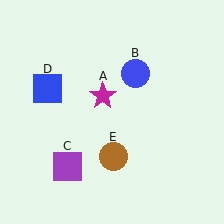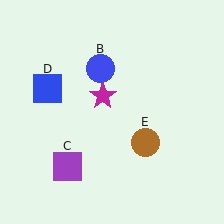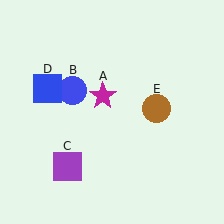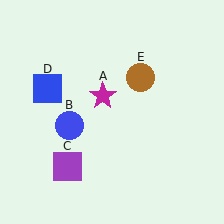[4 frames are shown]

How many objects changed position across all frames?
2 objects changed position: blue circle (object B), brown circle (object E).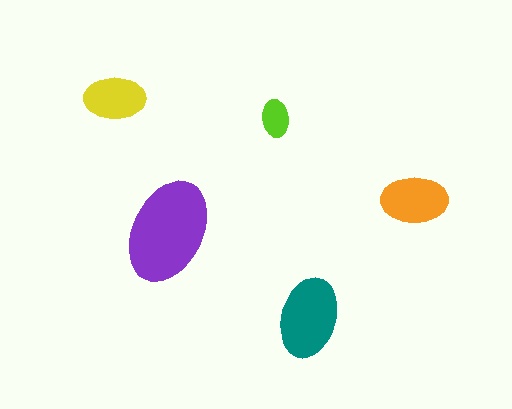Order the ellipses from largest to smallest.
the purple one, the teal one, the orange one, the yellow one, the lime one.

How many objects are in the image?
There are 5 objects in the image.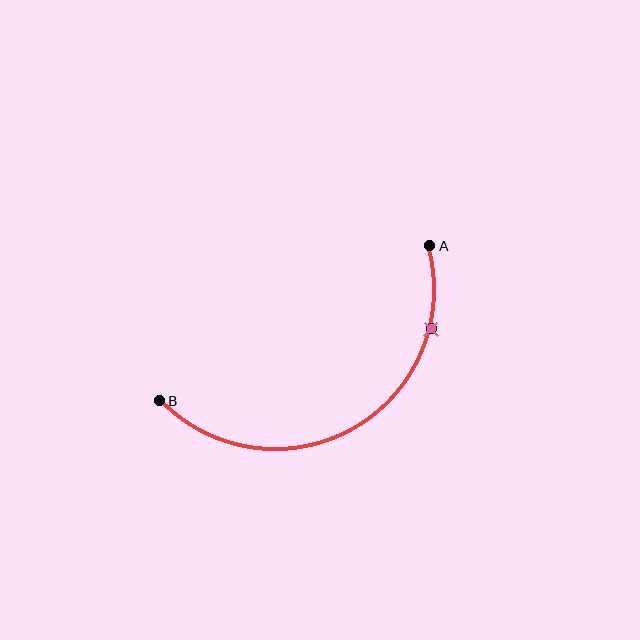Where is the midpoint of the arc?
The arc midpoint is the point on the curve farthest from the straight line joining A and B. It sits below that line.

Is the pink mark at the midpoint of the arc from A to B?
No. The pink mark lies on the arc but is closer to endpoint A. The arc midpoint would be at the point on the curve equidistant along the arc from both A and B.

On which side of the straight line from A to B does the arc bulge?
The arc bulges below the straight line connecting A and B.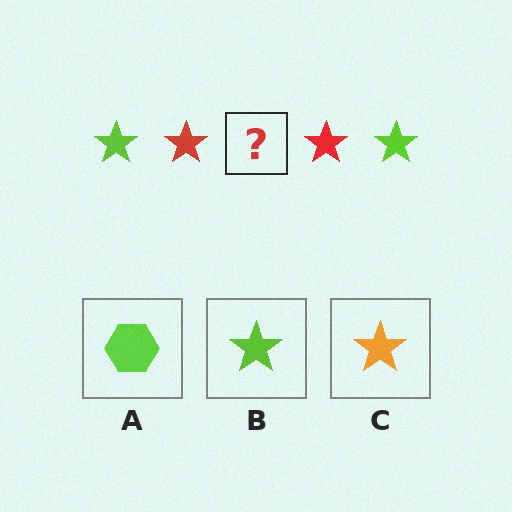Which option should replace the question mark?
Option B.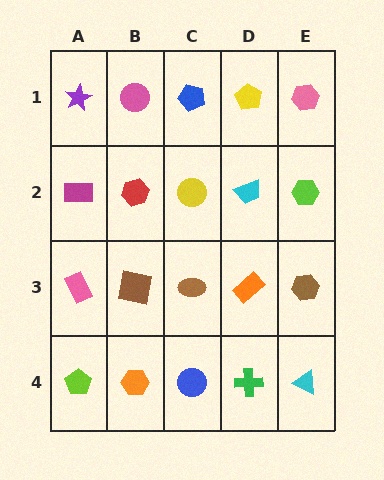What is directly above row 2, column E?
A pink hexagon.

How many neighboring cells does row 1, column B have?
3.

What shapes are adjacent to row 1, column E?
A lime hexagon (row 2, column E), a yellow pentagon (row 1, column D).